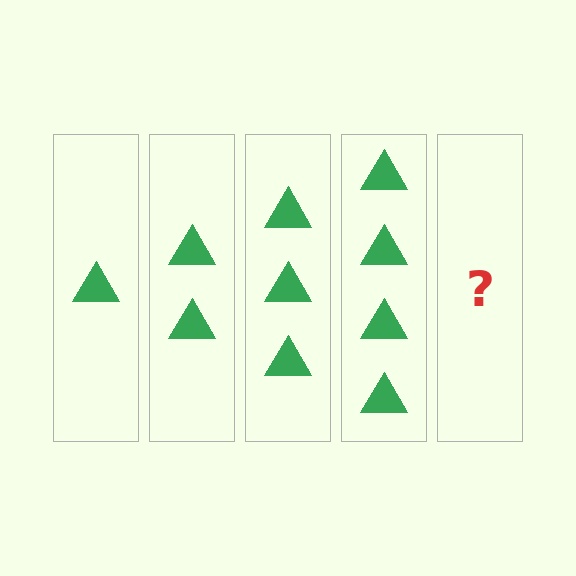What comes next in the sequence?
The next element should be 5 triangles.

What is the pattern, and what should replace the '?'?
The pattern is that each step adds one more triangle. The '?' should be 5 triangles.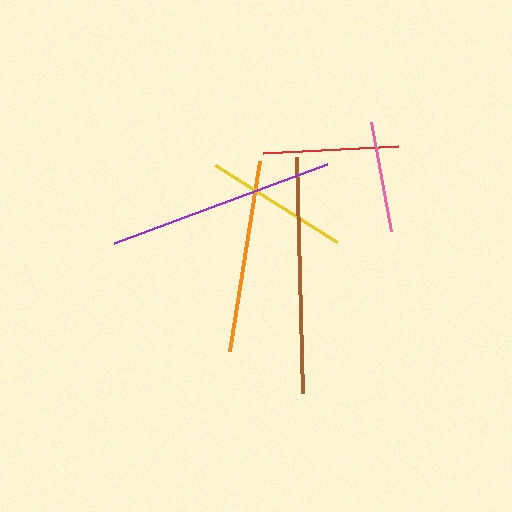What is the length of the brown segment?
The brown segment is approximately 235 pixels long.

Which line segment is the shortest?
The pink line is the shortest at approximately 110 pixels.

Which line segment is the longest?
The brown line is the longest at approximately 235 pixels.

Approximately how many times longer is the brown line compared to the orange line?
The brown line is approximately 1.2 times the length of the orange line.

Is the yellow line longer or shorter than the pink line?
The yellow line is longer than the pink line.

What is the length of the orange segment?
The orange segment is approximately 192 pixels long.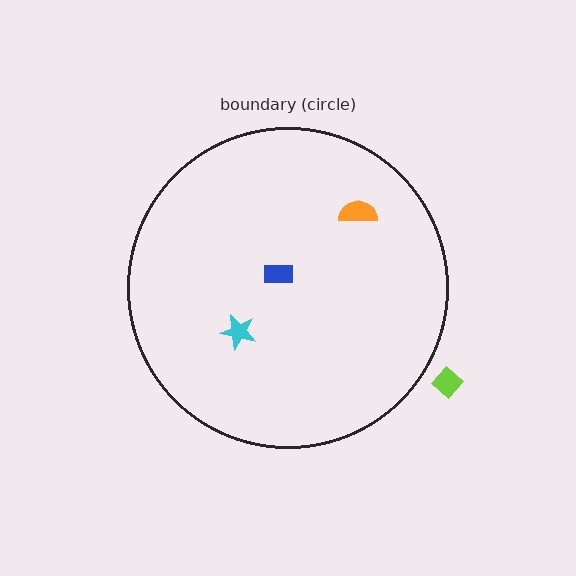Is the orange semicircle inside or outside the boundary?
Inside.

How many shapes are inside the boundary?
3 inside, 1 outside.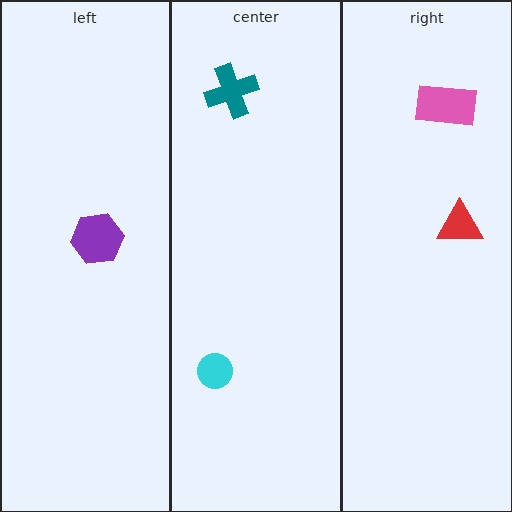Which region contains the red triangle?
The right region.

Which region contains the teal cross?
The center region.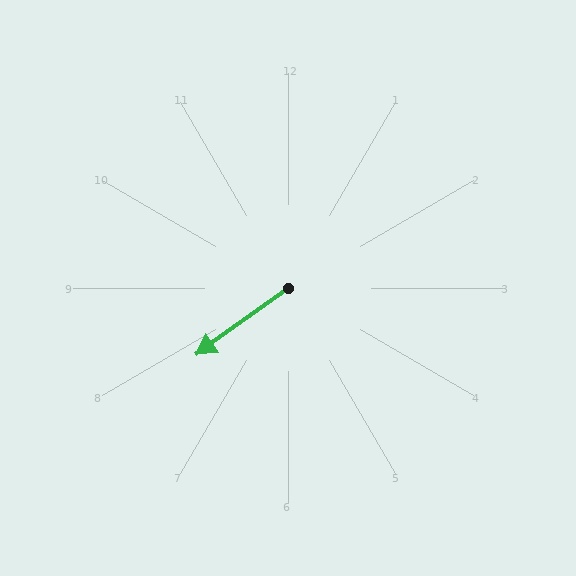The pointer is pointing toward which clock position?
Roughly 8 o'clock.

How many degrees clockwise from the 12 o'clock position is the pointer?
Approximately 234 degrees.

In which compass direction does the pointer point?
Southwest.